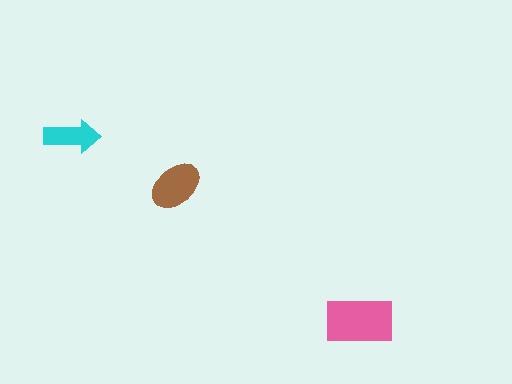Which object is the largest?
The pink rectangle.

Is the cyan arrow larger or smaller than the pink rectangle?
Smaller.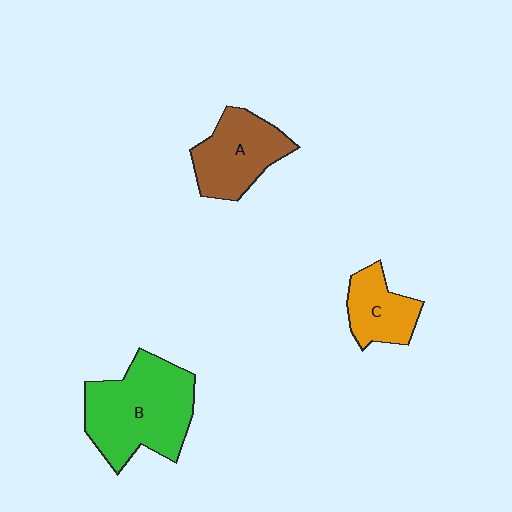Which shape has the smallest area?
Shape C (orange).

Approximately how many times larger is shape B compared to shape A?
Approximately 1.5 times.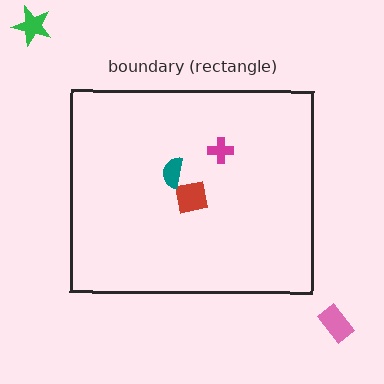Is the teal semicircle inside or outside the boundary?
Inside.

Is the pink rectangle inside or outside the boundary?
Outside.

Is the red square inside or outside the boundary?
Inside.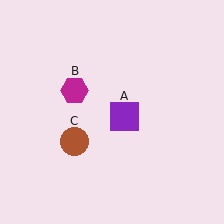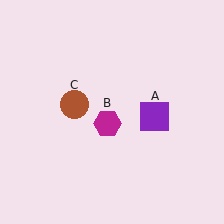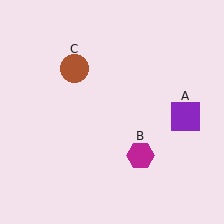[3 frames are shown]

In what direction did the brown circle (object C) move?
The brown circle (object C) moved up.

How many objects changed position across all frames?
3 objects changed position: purple square (object A), magenta hexagon (object B), brown circle (object C).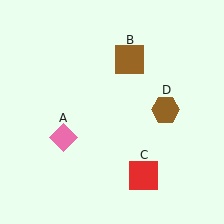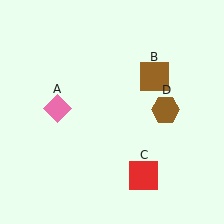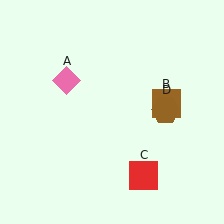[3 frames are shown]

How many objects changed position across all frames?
2 objects changed position: pink diamond (object A), brown square (object B).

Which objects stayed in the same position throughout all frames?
Red square (object C) and brown hexagon (object D) remained stationary.